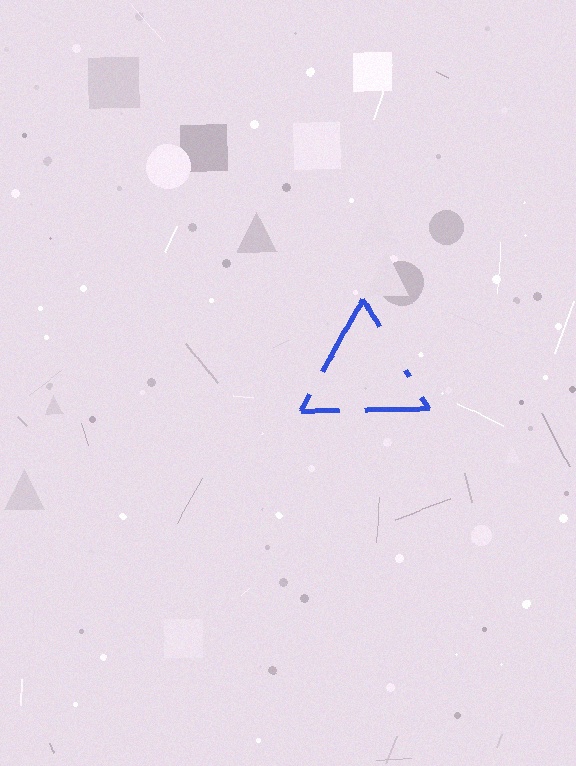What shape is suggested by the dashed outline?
The dashed outline suggests a triangle.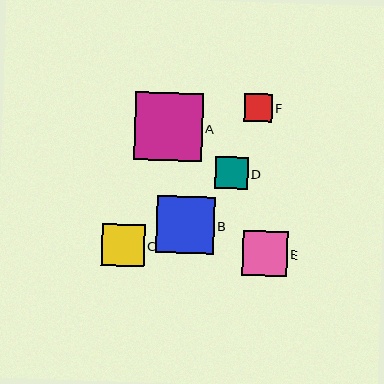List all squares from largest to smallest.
From largest to smallest: A, B, E, C, D, F.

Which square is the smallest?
Square F is the smallest with a size of approximately 28 pixels.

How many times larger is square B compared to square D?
Square B is approximately 1.8 times the size of square D.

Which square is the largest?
Square A is the largest with a size of approximately 67 pixels.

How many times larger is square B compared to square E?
Square B is approximately 1.3 times the size of square E.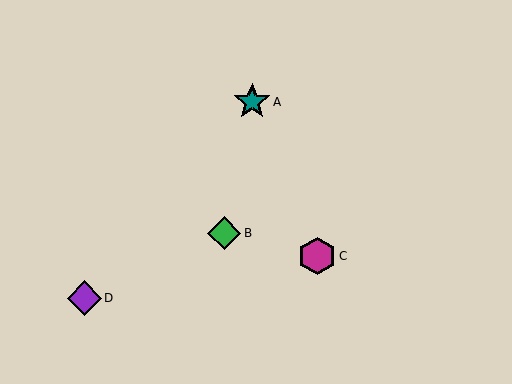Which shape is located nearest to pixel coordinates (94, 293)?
The purple diamond (labeled D) at (84, 298) is nearest to that location.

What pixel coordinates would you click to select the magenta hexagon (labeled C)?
Click at (317, 256) to select the magenta hexagon C.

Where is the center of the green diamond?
The center of the green diamond is at (224, 233).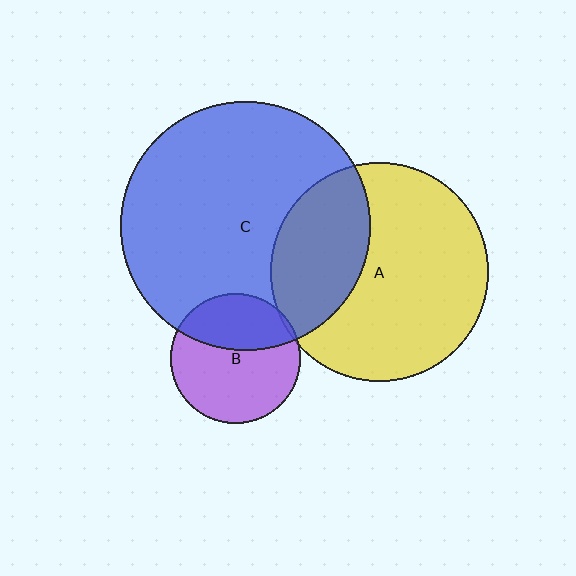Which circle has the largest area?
Circle C (blue).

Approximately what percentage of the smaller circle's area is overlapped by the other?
Approximately 30%.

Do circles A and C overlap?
Yes.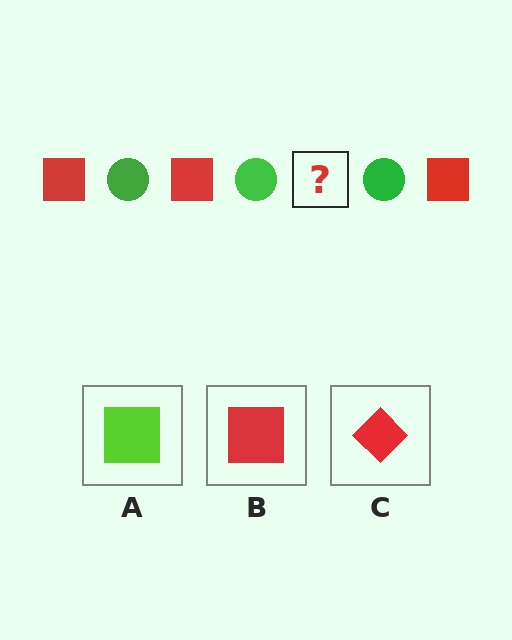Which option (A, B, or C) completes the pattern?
B.